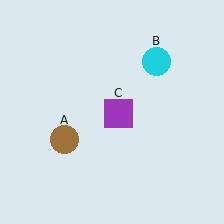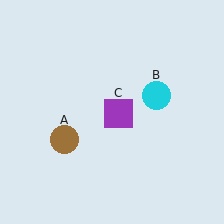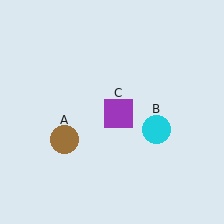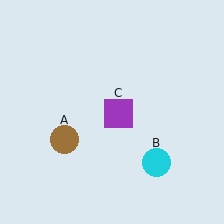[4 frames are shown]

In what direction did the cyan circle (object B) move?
The cyan circle (object B) moved down.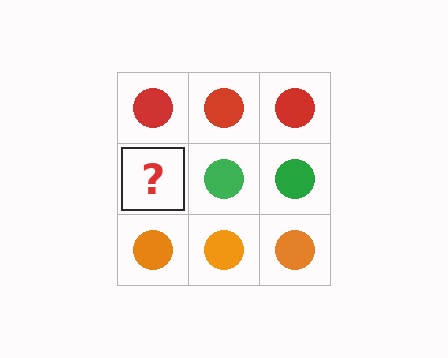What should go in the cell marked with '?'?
The missing cell should contain a green circle.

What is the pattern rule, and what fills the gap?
The rule is that each row has a consistent color. The gap should be filled with a green circle.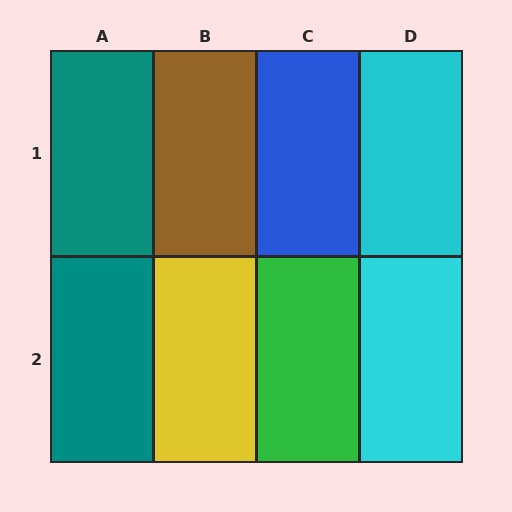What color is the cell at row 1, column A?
Teal.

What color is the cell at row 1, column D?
Cyan.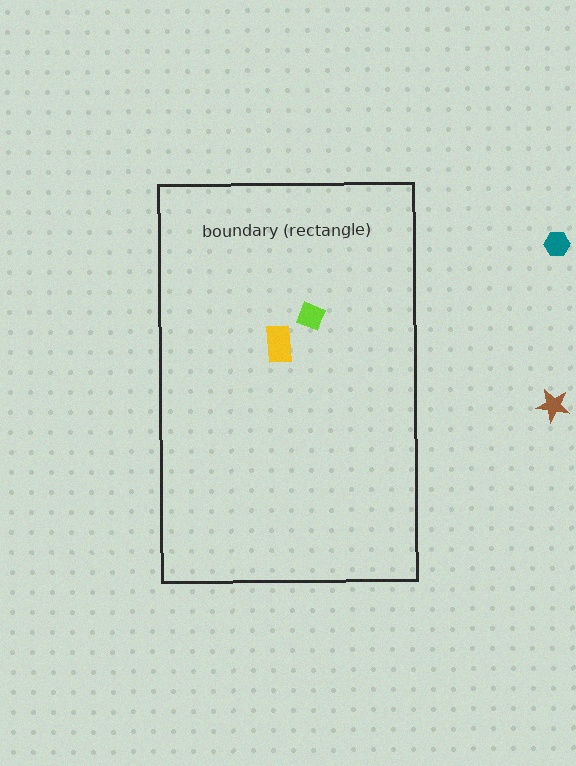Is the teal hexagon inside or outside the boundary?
Outside.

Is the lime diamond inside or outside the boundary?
Inside.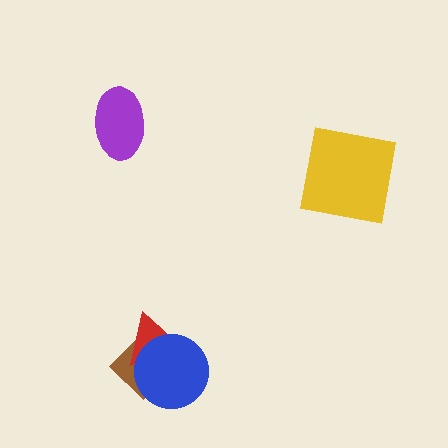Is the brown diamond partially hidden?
Yes, it is partially covered by another shape.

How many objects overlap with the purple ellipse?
0 objects overlap with the purple ellipse.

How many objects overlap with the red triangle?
2 objects overlap with the red triangle.